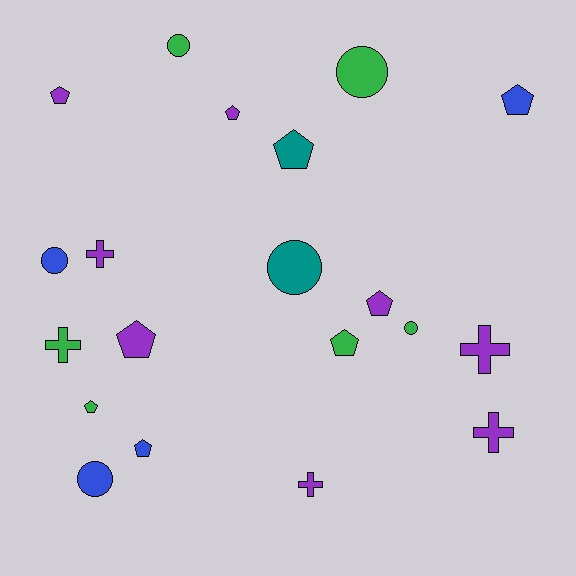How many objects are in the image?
There are 20 objects.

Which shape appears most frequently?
Pentagon, with 9 objects.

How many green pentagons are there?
There are 2 green pentagons.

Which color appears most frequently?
Purple, with 8 objects.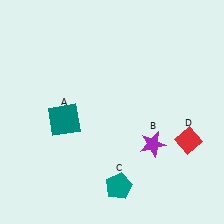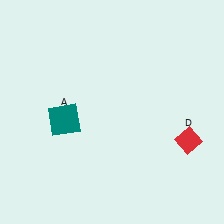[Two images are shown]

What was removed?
The teal pentagon (C), the purple star (B) were removed in Image 2.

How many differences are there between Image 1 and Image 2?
There are 2 differences between the two images.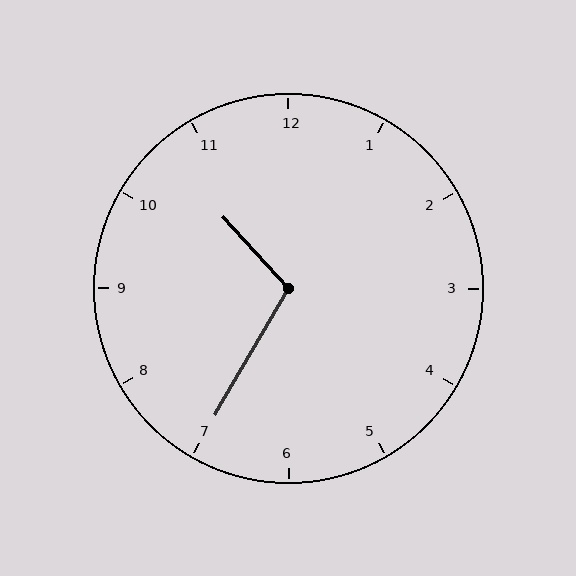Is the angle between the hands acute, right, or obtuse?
It is obtuse.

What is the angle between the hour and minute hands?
Approximately 108 degrees.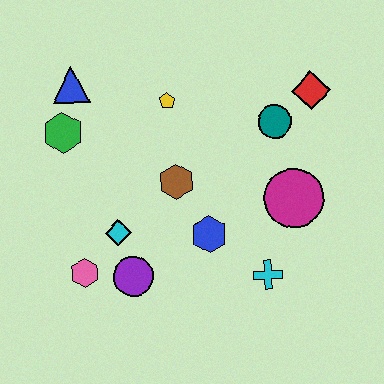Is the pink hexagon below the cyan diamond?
Yes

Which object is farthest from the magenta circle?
The blue triangle is farthest from the magenta circle.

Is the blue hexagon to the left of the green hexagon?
No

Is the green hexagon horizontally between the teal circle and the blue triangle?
No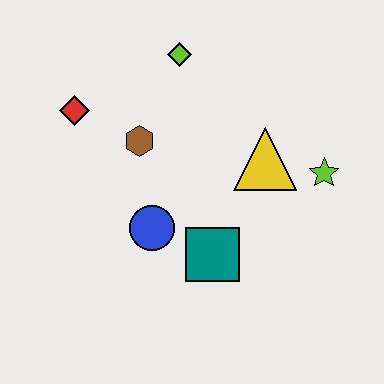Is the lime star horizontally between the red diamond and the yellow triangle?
No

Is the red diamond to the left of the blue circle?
Yes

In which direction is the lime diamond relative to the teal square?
The lime diamond is above the teal square.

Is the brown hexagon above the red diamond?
No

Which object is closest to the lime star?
The yellow triangle is closest to the lime star.